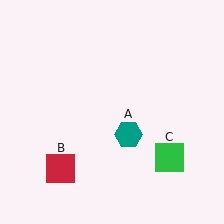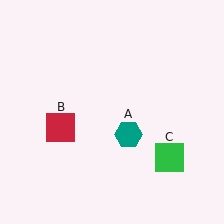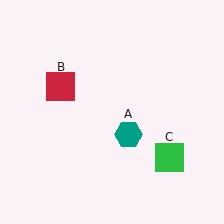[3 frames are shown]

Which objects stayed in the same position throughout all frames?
Teal hexagon (object A) and green square (object C) remained stationary.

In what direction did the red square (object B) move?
The red square (object B) moved up.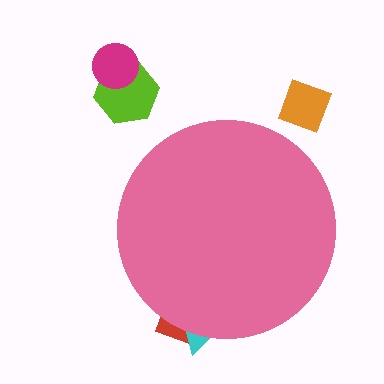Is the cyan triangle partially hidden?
Yes, the cyan triangle is partially hidden behind the pink circle.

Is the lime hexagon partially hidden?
No, the lime hexagon is fully visible.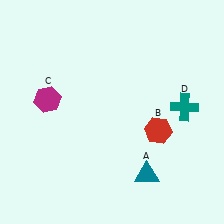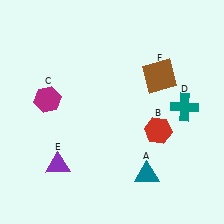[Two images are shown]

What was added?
A purple triangle (E), a brown square (F) were added in Image 2.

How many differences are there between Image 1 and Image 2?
There are 2 differences between the two images.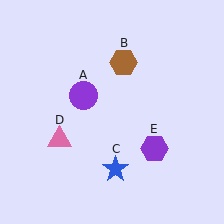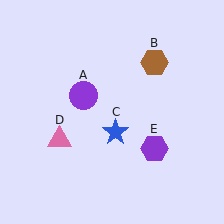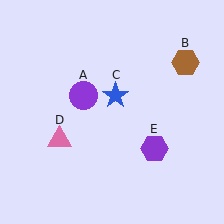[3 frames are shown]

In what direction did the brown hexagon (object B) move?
The brown hexagon (object B) moved right.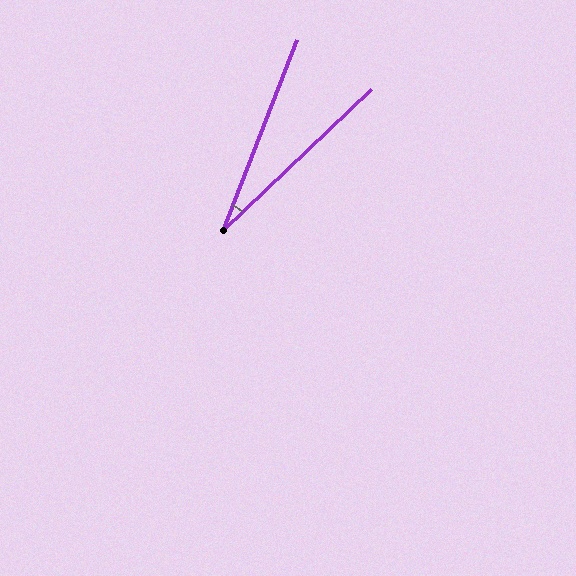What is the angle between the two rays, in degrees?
Approximately 25 degrees.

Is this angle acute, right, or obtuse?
It is acute.